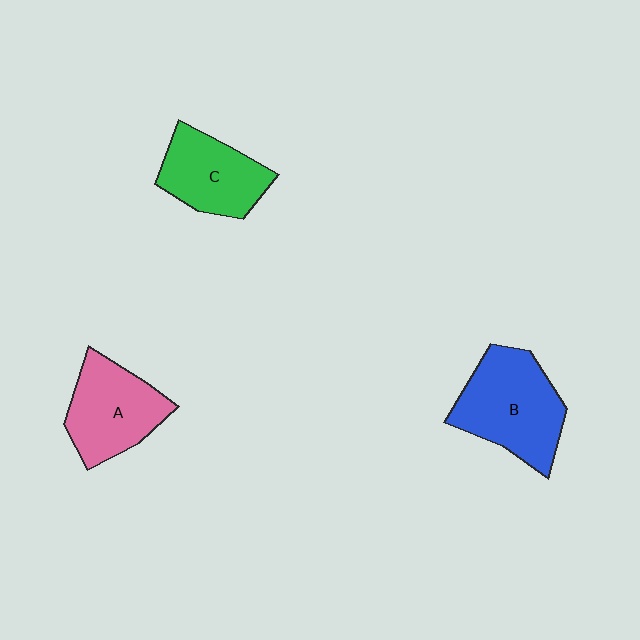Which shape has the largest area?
Shape B (blue).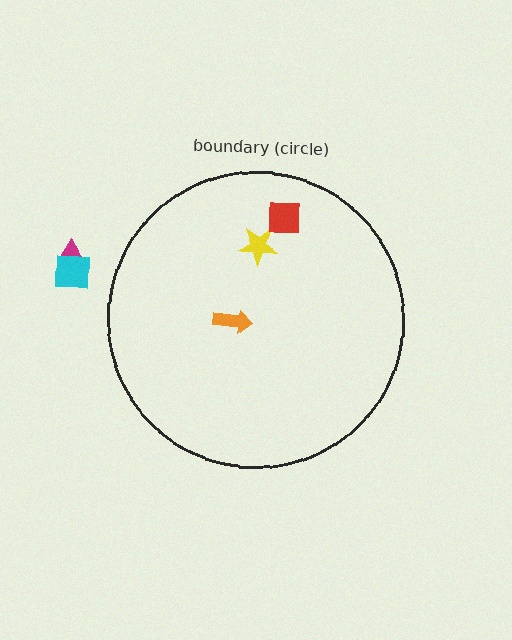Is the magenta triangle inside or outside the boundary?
Outside.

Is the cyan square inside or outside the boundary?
Outside.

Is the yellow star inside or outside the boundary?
Inside.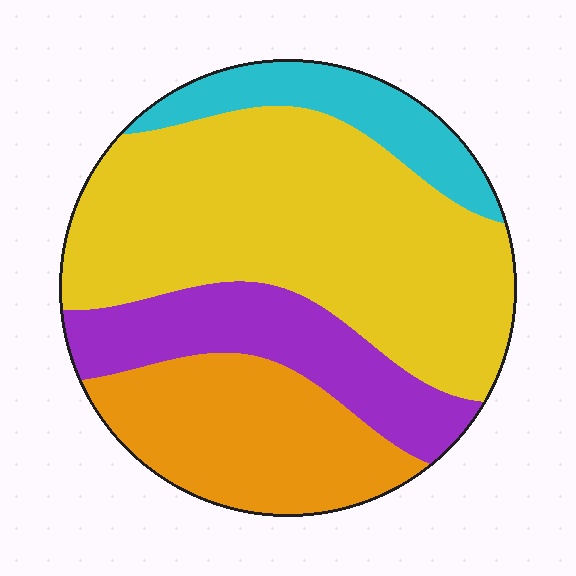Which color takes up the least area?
Cyan, at roughly 10%.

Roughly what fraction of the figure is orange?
Orange covers roughly 20% of the figure.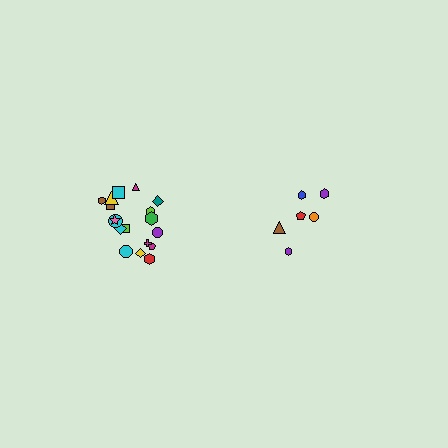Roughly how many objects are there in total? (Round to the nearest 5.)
Roughly 25 objects in total.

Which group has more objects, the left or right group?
The left group.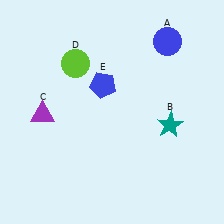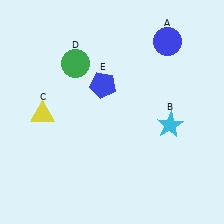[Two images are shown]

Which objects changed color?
B changed from teal to cyan. C changed from purple to yellow. D changed from lime to green.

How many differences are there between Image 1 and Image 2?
There are 3 differences between the two images.